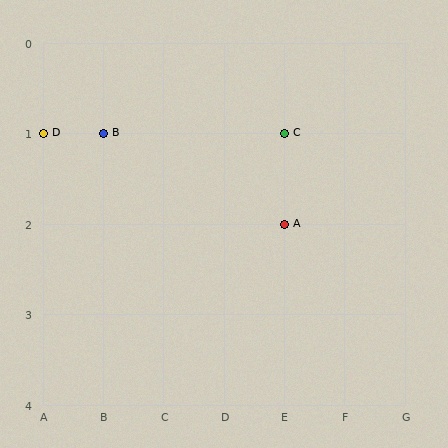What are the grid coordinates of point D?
Point D is at grid coordinates (A, 1).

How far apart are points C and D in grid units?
Points C and D are 4 columns apart.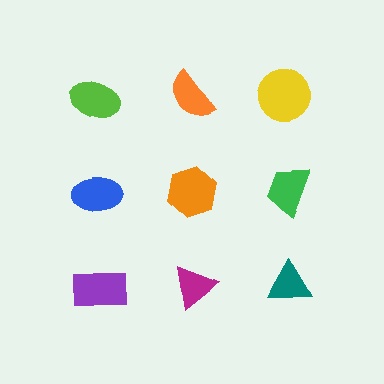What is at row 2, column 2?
An orange hexagon.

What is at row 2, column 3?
A green trapezoid.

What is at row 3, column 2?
A magenta triangle.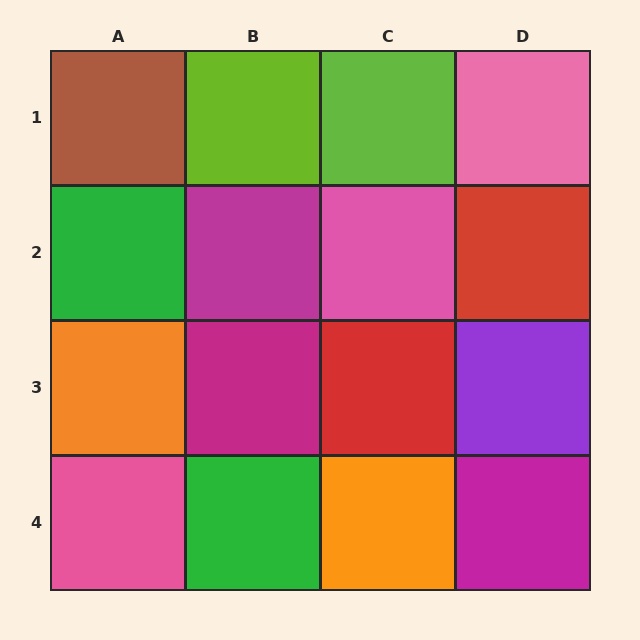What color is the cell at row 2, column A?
Green.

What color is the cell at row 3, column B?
Magenta.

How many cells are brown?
1 cell is brown.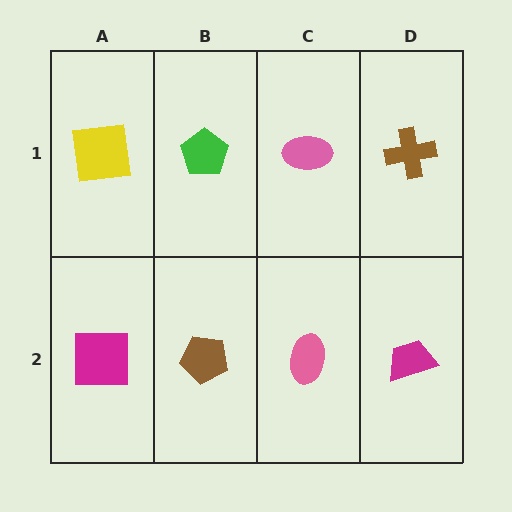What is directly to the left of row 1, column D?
A pink ellipse.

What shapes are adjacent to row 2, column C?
A pink ellipse (row 1, column C), a brown pentagon (row 2, column B), a magenta trapezoid (row 2, column D).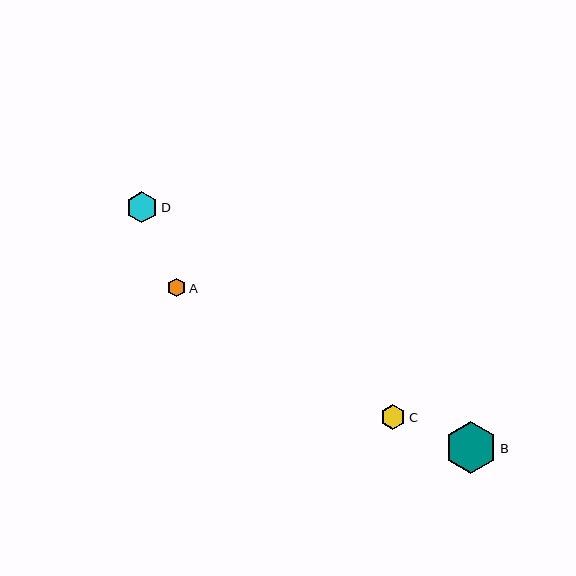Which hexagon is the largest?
Hexagon B is the largest with a size of approximately 52 pixels.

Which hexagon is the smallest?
Hexagon A is the smallest with a size of approximately 19 pixels.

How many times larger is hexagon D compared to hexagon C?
Hexagon D is approximately 1.2 times the size of hexagon C.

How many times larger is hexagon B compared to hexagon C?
Hexagon B is approximately 2.1 times the size of hexagon C.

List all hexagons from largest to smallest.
From largest to smallest: B, D, C, A.